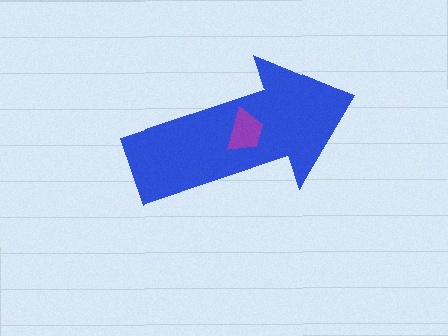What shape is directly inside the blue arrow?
The purple trapezoid.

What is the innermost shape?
The purple trapezoid.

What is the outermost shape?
The blue arrow.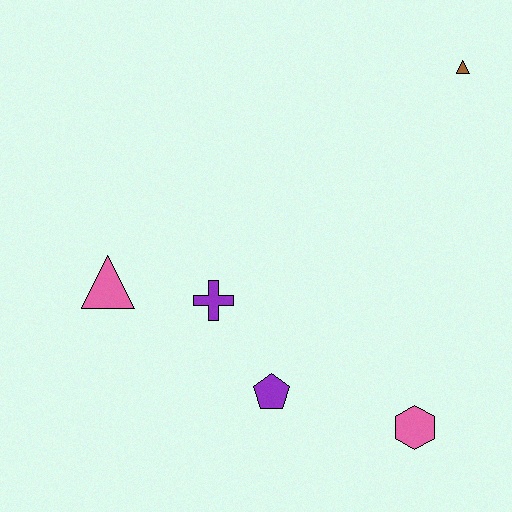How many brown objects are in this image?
There is 1 brown object.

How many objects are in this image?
There are 5 objects.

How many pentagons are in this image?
There is 1 pentagon.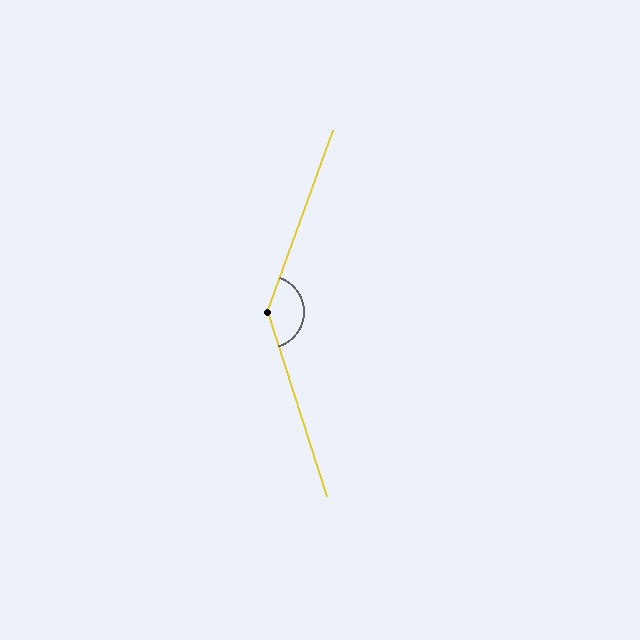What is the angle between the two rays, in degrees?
Approximately 142 degrees.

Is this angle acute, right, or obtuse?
It is obtuse.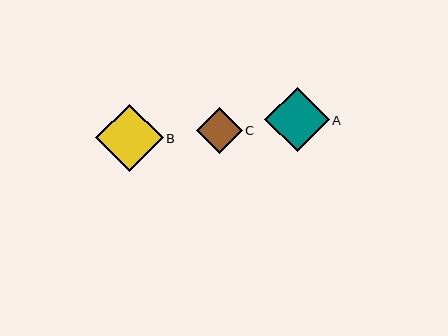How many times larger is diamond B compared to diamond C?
Diamond B is approximately 1.5 times the size of diamond C.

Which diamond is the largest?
Diamond B is the largest with a size of approximately 67 pixels.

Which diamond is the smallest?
Diamond C is the smallest with a size of approximately 45 pixels.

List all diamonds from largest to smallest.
From largest to smallest: B, A, C.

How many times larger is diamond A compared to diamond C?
Diamond A is approximately 1.4 times the size of diamond C.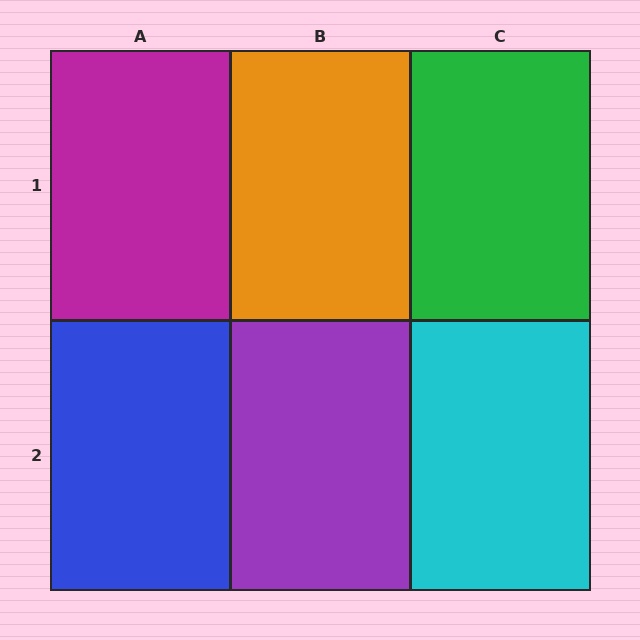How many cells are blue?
1 cell is blue.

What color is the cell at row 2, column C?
Cyan.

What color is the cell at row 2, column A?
Blue.